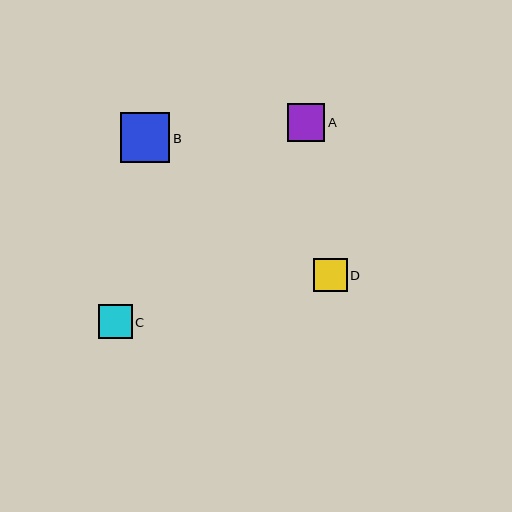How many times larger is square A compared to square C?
Square A is approximately 1.1 times the size of square C.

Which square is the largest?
Square B is the largest with a size of approximately 50 pixels.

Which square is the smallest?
Square D is the smallest with a size of approximately 34 pixels.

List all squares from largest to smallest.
From largest to smallest: B, A, C, D.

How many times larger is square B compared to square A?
Square B is approximately 1.3 times the size of square A.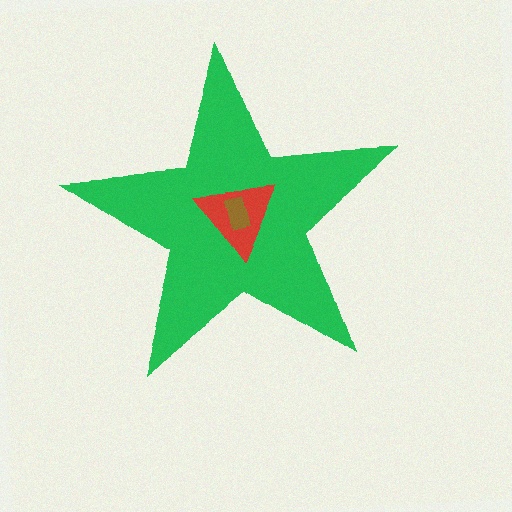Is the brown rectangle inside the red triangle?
Yes.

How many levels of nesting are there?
3.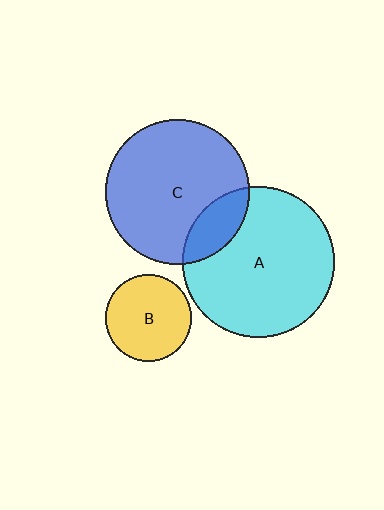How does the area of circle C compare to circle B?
Approximately 2.8 times.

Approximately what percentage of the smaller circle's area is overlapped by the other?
Approximately 15%.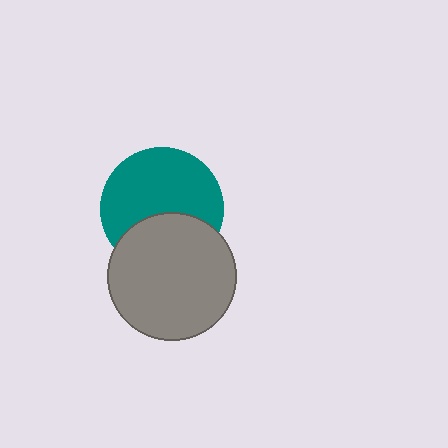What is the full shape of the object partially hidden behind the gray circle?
The partially hidden object is a teal circle.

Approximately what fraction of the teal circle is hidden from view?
Roughly 36% of the teal circle is hidden behind the gray circle.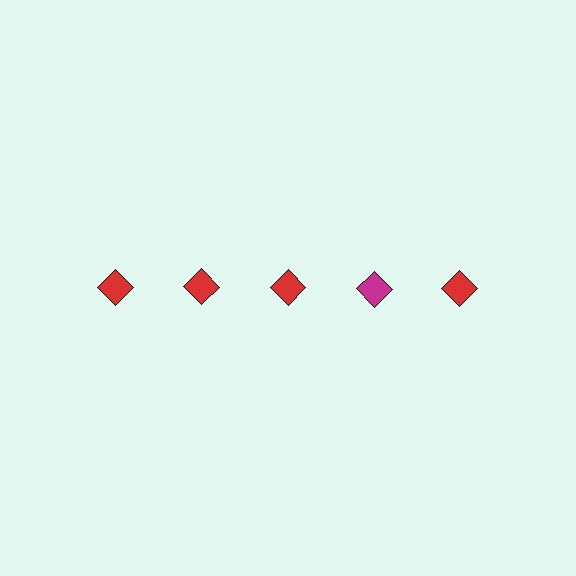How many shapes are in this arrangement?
There are 5 shapes arranged in a grid pattern.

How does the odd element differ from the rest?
It has a different color: magenta instead of red.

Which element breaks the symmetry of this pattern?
The magenta diamond in the top row, second from right column breaks the symmetry. All other shapes are red diamonds.